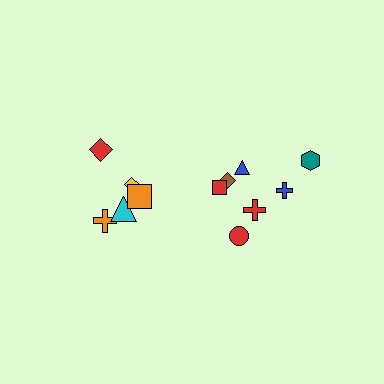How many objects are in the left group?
There are 5 objects.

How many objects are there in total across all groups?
There are 12 objects.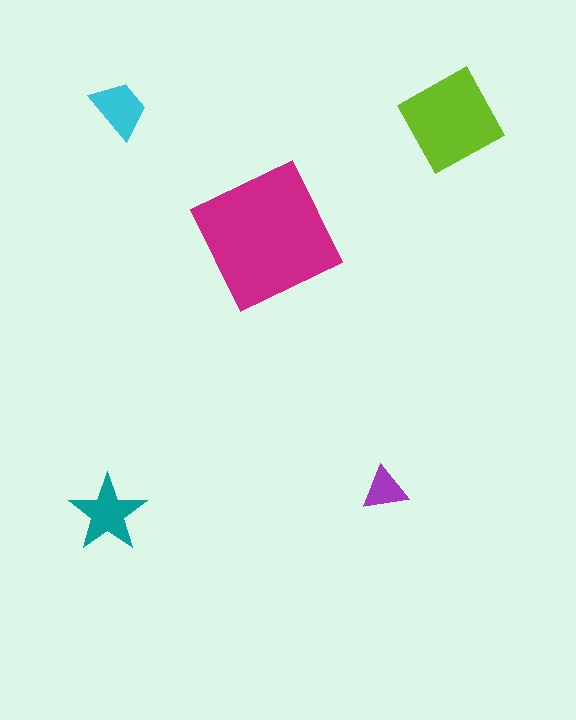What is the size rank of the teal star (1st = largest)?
3rd.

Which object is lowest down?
The teal star is bottommost.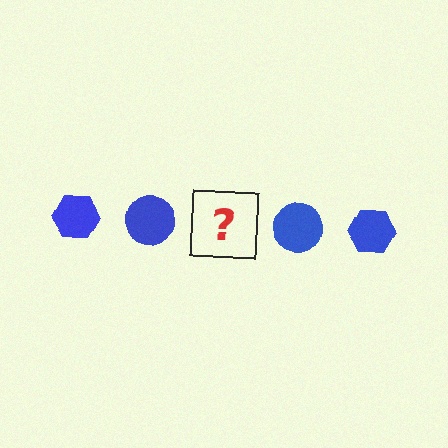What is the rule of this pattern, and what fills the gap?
The rule is that the pattern cycles through hexagon, circle shapes in blue. The gap should be filled with a blue hexagon.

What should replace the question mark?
The question mark should be replaced with a blue hexagon.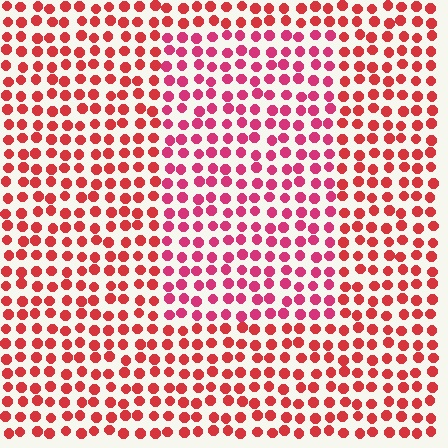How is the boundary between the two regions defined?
The boundary is defined purely by a slight shift in hue (about 23 degrees). Spacing, size, and orientation are identical on both sides.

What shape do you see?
I see a rectangle.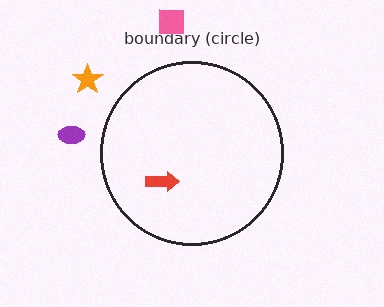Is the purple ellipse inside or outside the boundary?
Outside.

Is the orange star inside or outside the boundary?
Outside.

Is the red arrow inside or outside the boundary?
Inside.